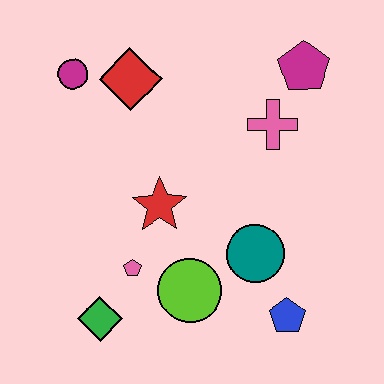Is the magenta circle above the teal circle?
Yes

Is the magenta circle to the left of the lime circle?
Yes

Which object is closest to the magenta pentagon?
The pink cross is closest to the magenta pentagon.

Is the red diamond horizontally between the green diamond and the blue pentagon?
Yes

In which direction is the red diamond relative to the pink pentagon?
The red diamond is above the pink pentagon.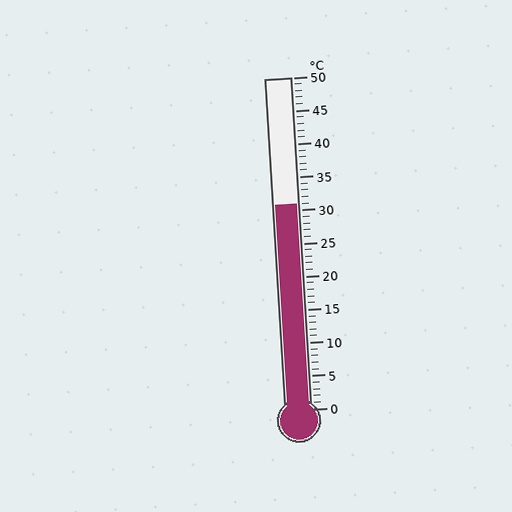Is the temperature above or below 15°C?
The temperature is above 15°C.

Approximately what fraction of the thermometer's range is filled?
The thermometer is filled to approximately 60% of its range.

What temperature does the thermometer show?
The thermometer shows approximately 31°C.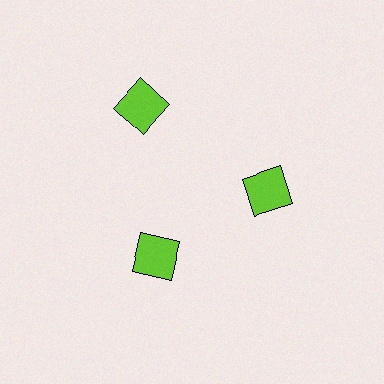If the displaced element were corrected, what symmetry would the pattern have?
It would have 3-fold rotational symmetry — the pattern would map onto itself every 120 degrees.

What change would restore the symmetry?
The symmetry would be restored by moving it inward, back onto the ring so that all 3 squares sit at equal angles and equal distance from the center.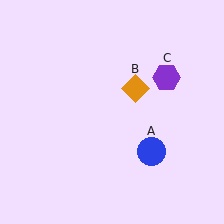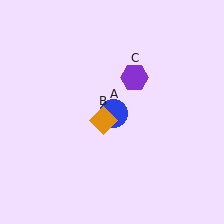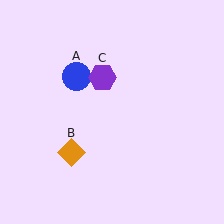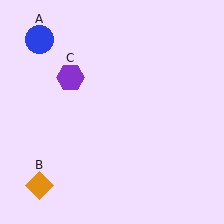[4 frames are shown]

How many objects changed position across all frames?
3 objects changed position: blue circle (object A), orange diamond (object B), purple hexagon (object C).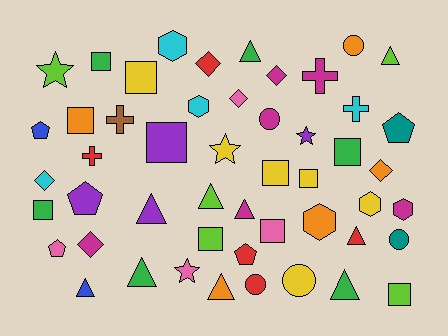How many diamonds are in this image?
There are 6 diamonds.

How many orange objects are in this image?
There are 5 orange objects.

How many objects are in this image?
There are 50 objects.